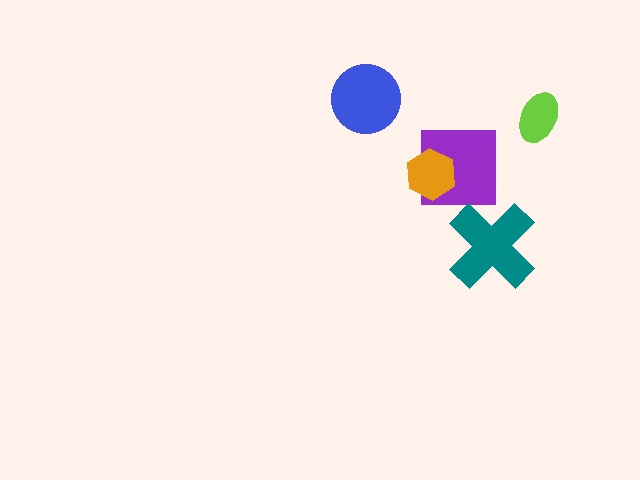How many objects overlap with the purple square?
1 object overlaps with the purple square.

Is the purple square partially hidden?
Yes, it is partially covered by another shape.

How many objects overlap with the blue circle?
0 objects overlap with the blue circle.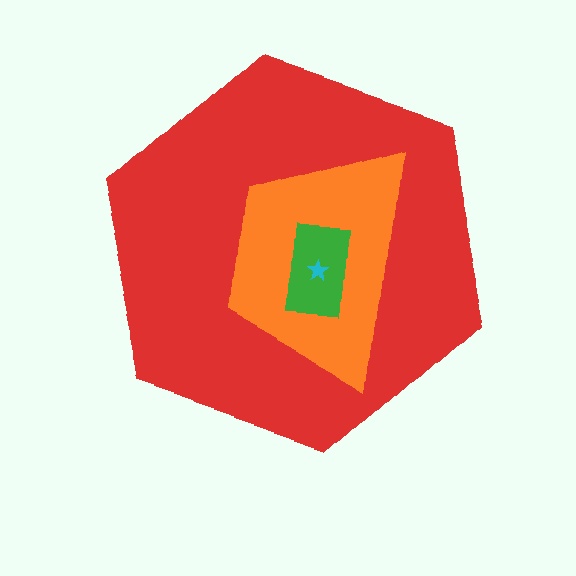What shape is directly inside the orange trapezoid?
The green rectangle.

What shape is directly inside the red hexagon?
The orange trapezoid.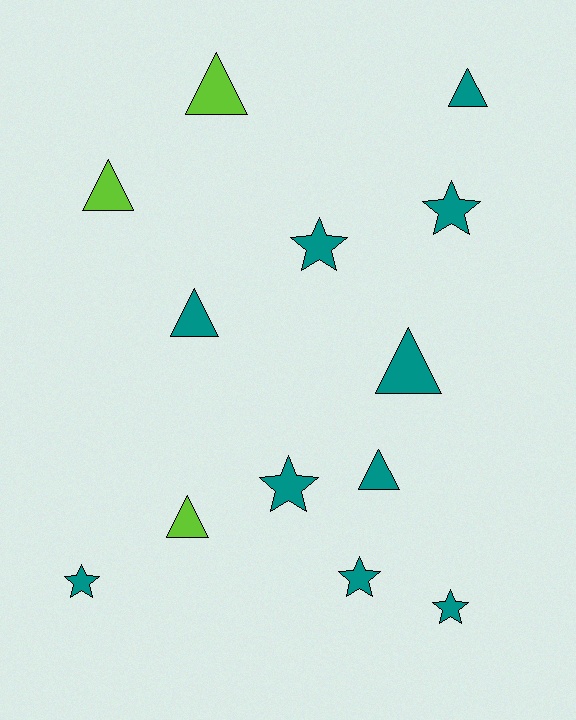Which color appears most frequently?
Teal, with 10 objects.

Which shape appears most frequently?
Triangle, with 7 objects.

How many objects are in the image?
There are 13 objects.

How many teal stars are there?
There are 6 teal stars.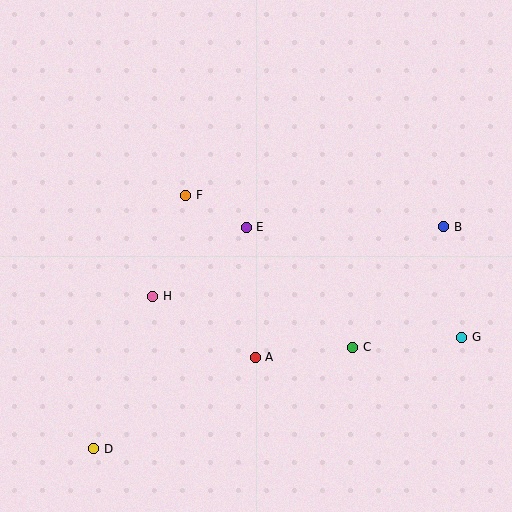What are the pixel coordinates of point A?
Point A is at (255, 357).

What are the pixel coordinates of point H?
Point H is at (153, 296).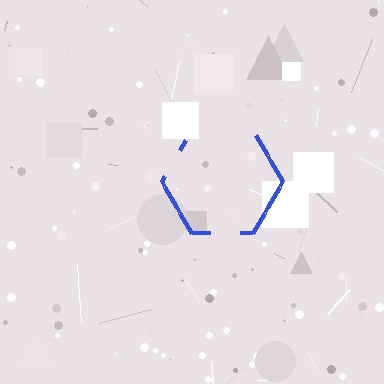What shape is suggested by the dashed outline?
The dashed outline suggests a hexagon.